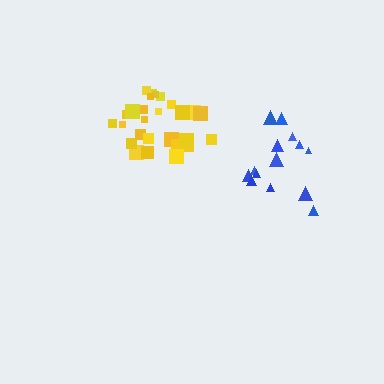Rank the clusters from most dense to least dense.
yellow, blue.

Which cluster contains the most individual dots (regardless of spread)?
Yellow (27).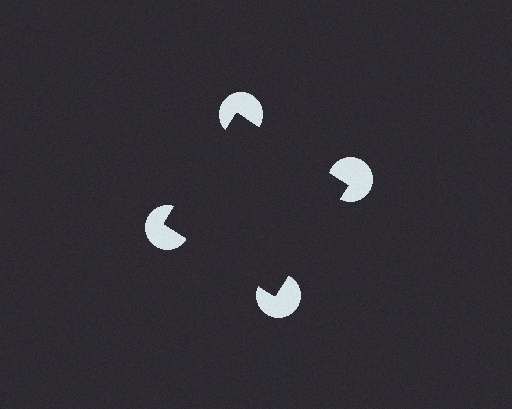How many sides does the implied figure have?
4 sides.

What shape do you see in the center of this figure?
An illusory square — its edges are inferred from the aligned wedge cuts in the pac-man discs, not physically drawn.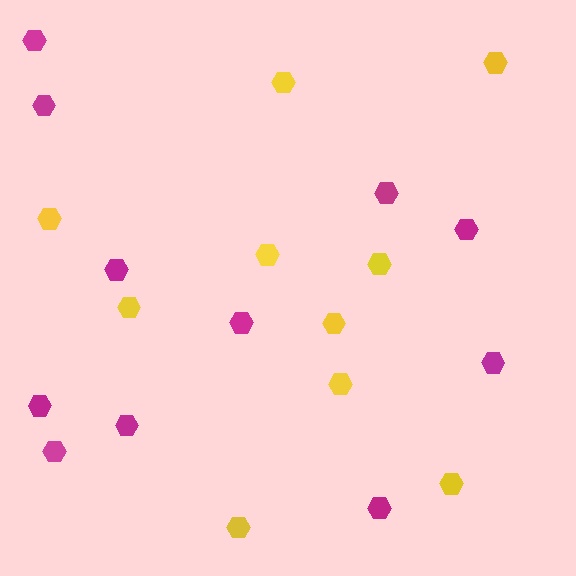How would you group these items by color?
There are 2 groups: one group of yellow hexagons (10) and one group of magenta hexagons (11).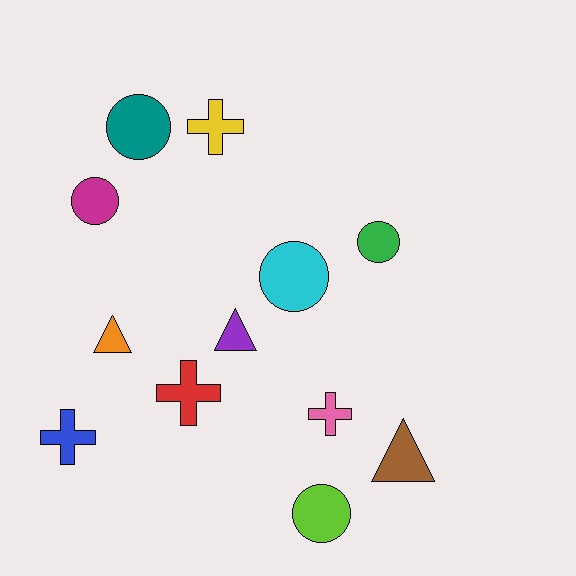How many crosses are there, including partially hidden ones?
There are 4 crosses.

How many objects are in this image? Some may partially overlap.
There are 12 objects.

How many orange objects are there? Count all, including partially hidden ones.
There is 1 orange object.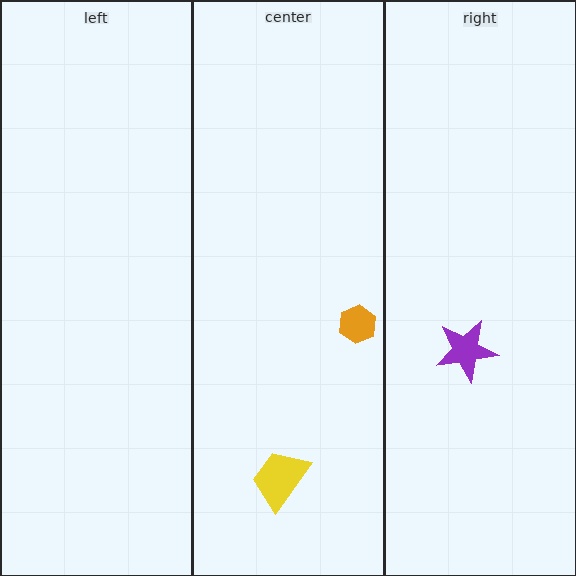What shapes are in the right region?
The purple star.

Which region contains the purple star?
The right region.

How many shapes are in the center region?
2.